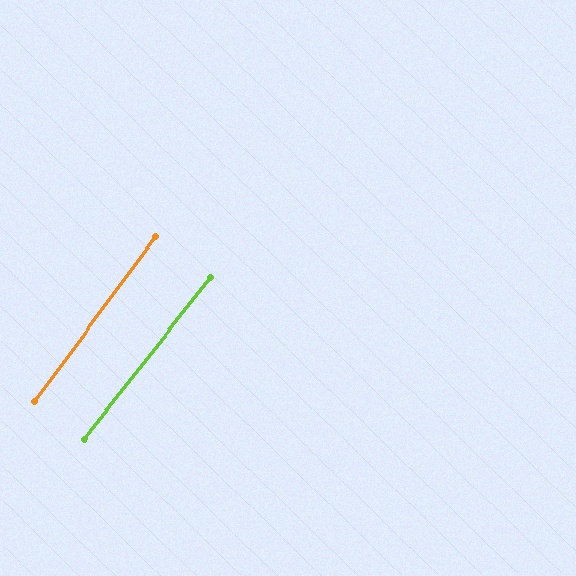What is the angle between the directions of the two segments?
Approximately 2 degrees.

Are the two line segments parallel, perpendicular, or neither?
Parallel — their directions differ by only 1.8°.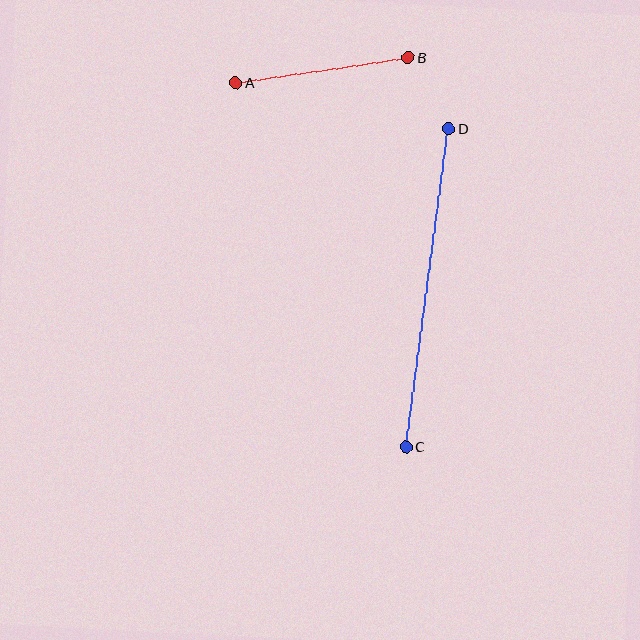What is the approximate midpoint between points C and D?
The midpoint is at approximately (427, 288) pixels.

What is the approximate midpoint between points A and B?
The midpoint is at approximately (322, 70) pixels.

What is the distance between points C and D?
The distance is approximately 321 pixels.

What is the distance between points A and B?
The distance is approximately 174 pixels.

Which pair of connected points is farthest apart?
Points C and D are farthest apart.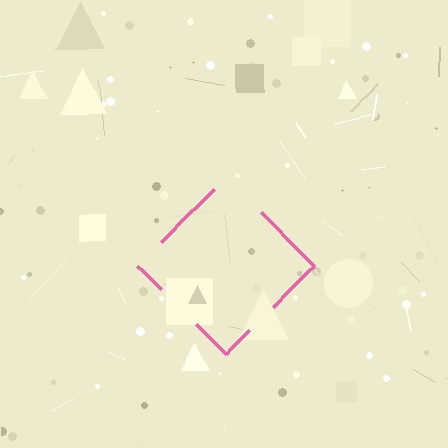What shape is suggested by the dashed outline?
The dashed outline suggests a diamond.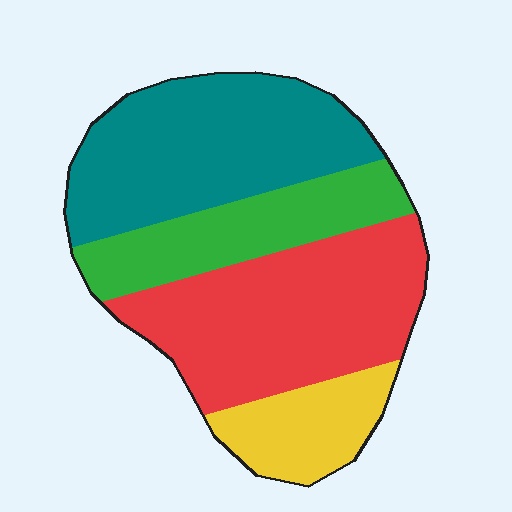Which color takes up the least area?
Yellow, at roughly 15%.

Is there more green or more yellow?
Green.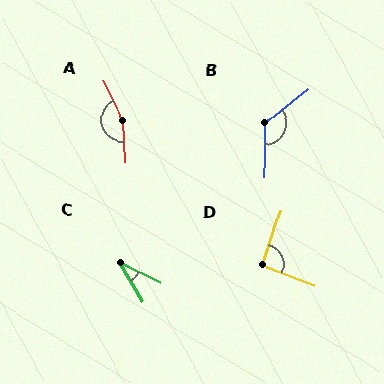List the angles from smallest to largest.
C (32°), D (93°), B (128°), A (156°).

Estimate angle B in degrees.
Approximately 128 degrees.